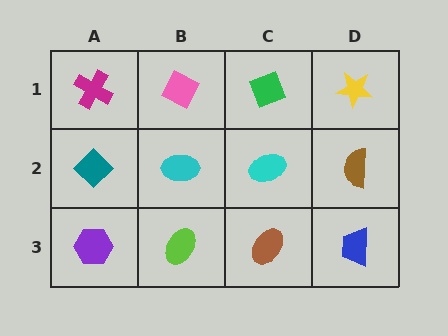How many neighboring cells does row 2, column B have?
4.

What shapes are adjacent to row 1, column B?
A cyan ellipse (row 2, column B), a magenta cross (row 1, column A), a green diamond (row 1, column C).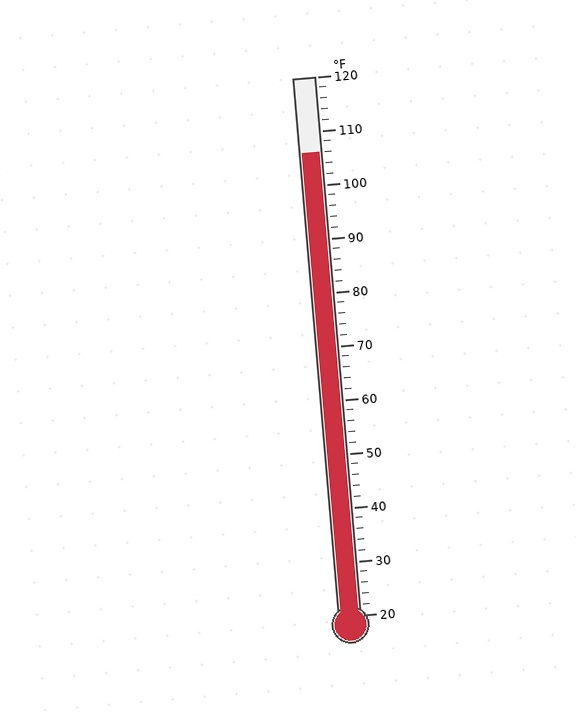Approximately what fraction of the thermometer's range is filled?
The thermometer is filled to approximately 85% of its range.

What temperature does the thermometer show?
The thermometer shows approximately 106°F.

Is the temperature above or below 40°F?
The temperature is above 40°F.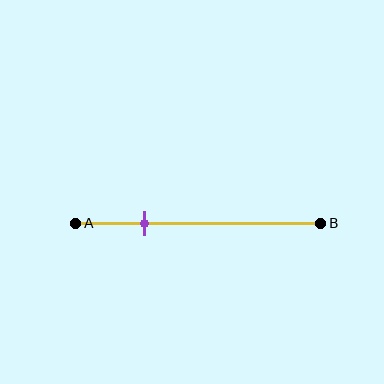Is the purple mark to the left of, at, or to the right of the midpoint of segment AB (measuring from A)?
The purple mark is to the left of the midpoint of segment AB.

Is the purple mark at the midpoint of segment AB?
No, the mark is at about 30% from A, not at the 50% midpoint.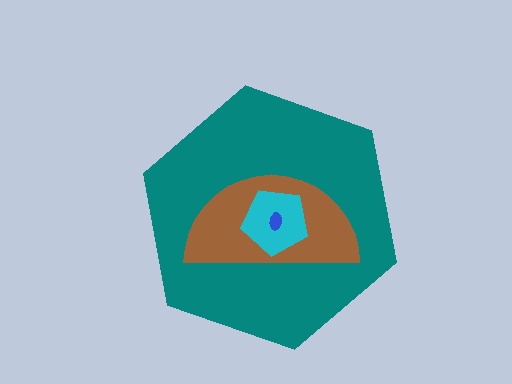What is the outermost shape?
The teal hexagon.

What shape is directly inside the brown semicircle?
The cyan pentagon.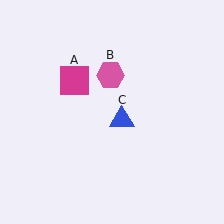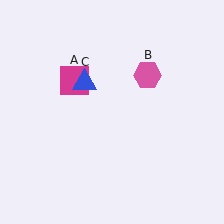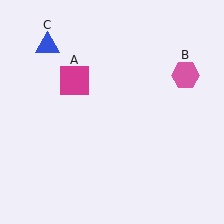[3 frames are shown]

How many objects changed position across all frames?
2 objects changed position: pink hexagon (object B), blue triangle (object C).